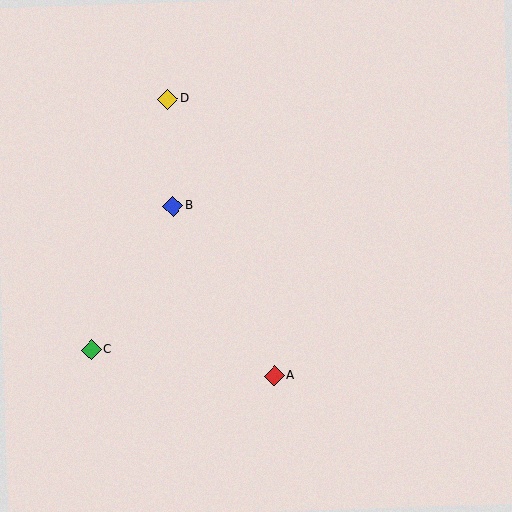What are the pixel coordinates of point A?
Point A is at (274, 376).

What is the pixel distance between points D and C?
The distance between D and C is 262 pixels.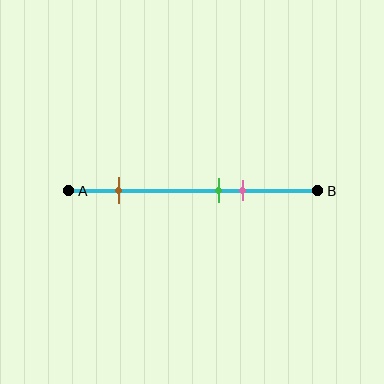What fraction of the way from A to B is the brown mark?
The brown mark is approximately 20% (0.2) of the way from A to B.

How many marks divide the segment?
There are 3 marks dividing the segment.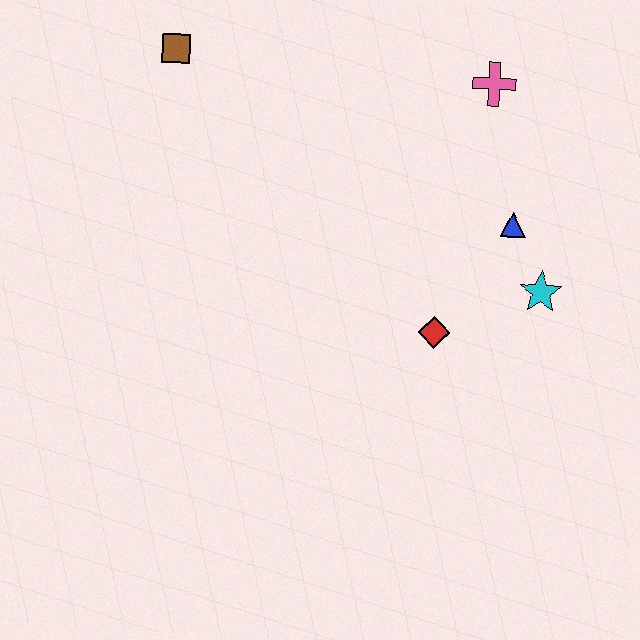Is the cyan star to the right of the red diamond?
Yes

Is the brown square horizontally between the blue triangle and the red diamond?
No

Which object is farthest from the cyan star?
The brown square is farthest from the cyan star.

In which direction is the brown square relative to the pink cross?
The brown square is to the left of the pink cross.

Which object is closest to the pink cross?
The blue triangle is closest to the pink cross.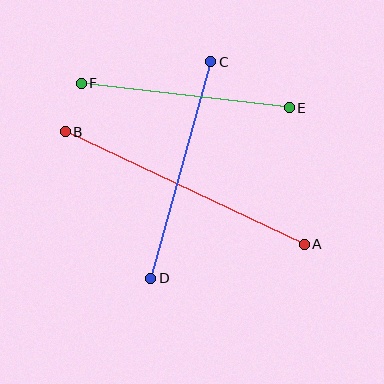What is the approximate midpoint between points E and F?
The midpoint is at approximately (185, 96) pixels.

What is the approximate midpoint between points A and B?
The midpoint is at approximately (185, 188) pixels.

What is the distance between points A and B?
The distance is approximately 264 pixels.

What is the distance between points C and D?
The distance is approximately 224 pixels.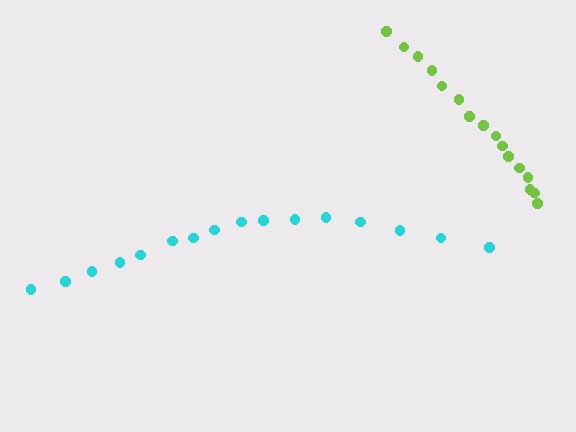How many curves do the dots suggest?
There are 2 distinct paths.